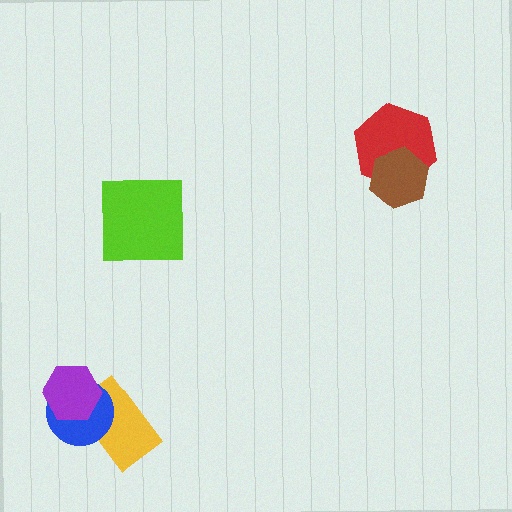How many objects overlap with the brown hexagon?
1 object overlaps with the brown hexagon.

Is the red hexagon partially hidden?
Yes, it is partially covered by another shape.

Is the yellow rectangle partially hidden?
Yes, it is partially covered by another shape.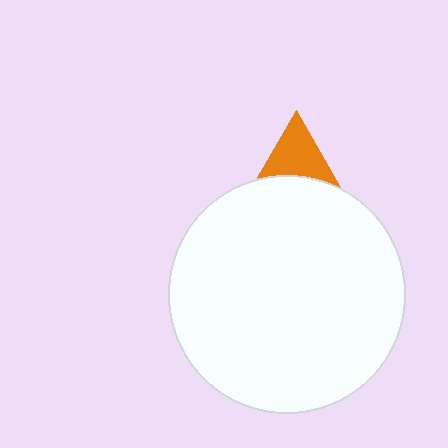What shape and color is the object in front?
The object in front is a white circle.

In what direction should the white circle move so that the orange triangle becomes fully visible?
The white circle should move down. That is the shortest direction to clear the overlap and leave the orange triangle fully visible.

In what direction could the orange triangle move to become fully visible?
The orange triangle could move up. That would shift it out from behind the white circle entirely.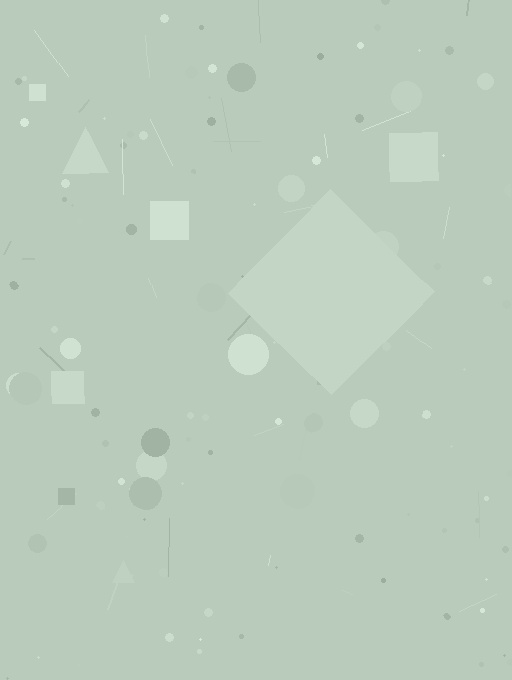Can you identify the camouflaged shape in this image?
The camouflaged shape is a diamond.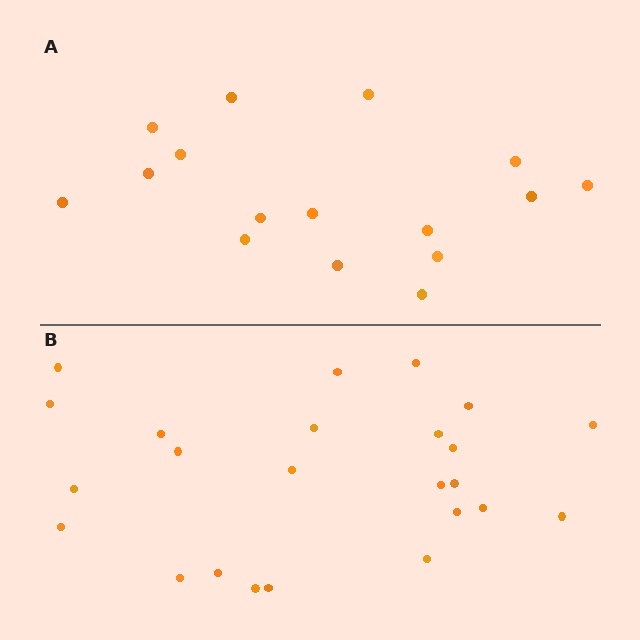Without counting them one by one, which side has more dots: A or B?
Region B (the bottom region) has more dots.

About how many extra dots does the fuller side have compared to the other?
Region B has roughly 8 or so more dots than region A.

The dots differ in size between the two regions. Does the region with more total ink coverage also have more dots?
No. Region A has more total ink coverage because its dots are larger, but region B actually contains more individual dots. Total area can be misleading — the number of items is what matters here.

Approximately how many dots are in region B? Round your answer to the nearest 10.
About 20 dots. (The exact count is 24, which rounds to 20.)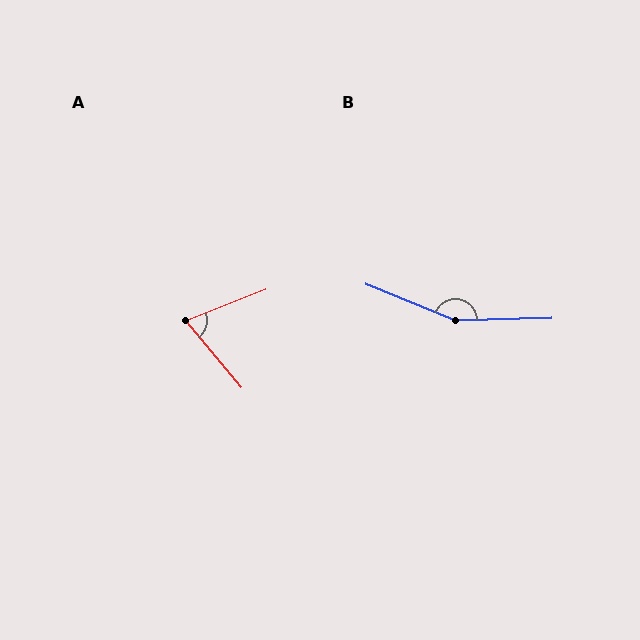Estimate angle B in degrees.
Approximately 156 degrees.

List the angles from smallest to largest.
A (71°), B (156°).